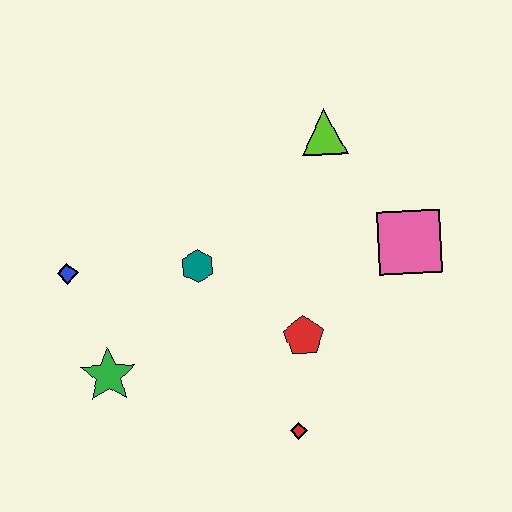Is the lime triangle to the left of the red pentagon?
No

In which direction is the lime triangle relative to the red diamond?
The lime triangle is above the red diamond.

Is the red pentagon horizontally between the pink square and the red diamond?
Yes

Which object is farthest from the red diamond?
The lime triangle is farthest from the red diamond.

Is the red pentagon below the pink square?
Yes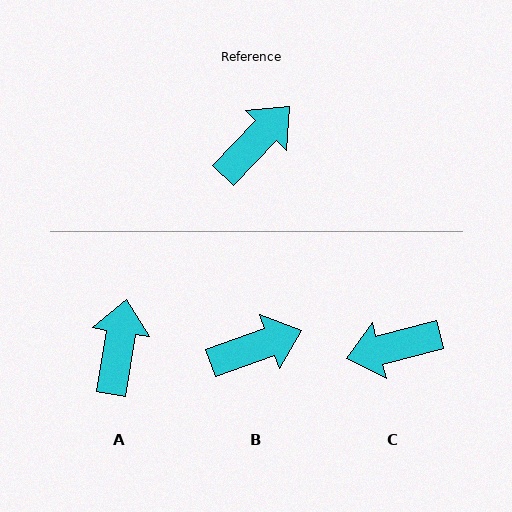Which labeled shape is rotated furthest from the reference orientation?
C, about 148 degrees away.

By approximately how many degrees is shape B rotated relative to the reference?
Approximately 26 degrees clockwise.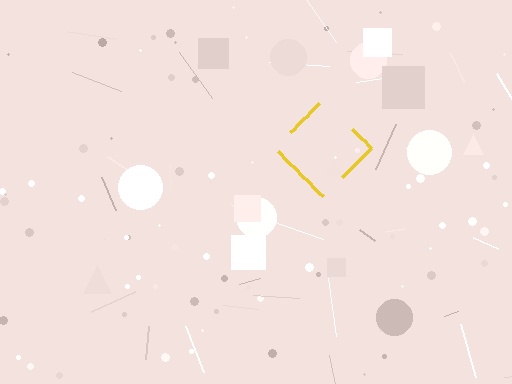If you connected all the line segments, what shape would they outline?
They would outline a diamond.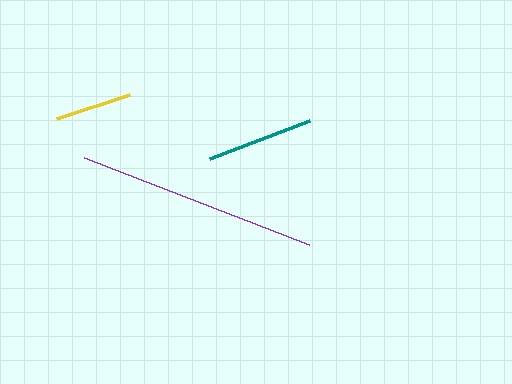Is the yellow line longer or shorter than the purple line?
The purple line is longer than the yellow line.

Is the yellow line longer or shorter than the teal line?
The teal line is longer than the yellow line.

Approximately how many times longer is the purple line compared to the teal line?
The purple line is approximately 2.3 times the length of the teal line.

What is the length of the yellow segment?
The yellow segment is approximately 76 pixels long.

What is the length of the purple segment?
The purple segment is approximately 242 pixels long.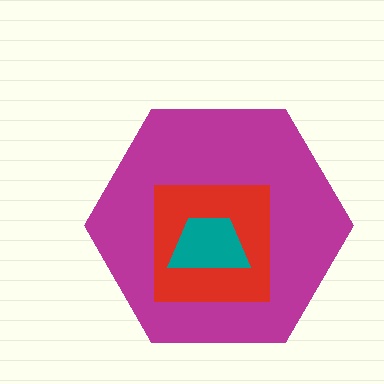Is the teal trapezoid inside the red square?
Yes.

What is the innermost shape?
The teal trapezoid.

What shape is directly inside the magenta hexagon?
The red square.